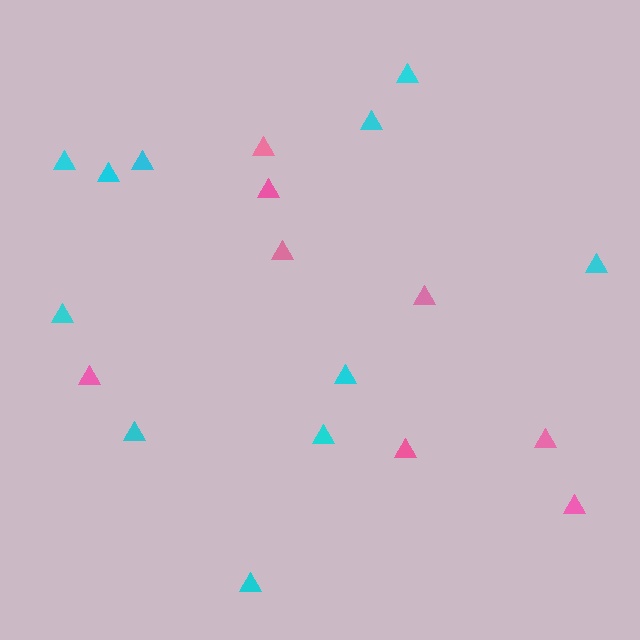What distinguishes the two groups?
There are 2 groups: one group of cyan triangles (11) and one group of pink triangles (8).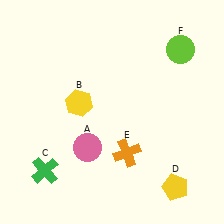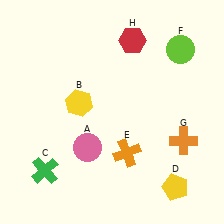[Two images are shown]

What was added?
An orange cross (G), a red hexagon (H) were added in Image 2.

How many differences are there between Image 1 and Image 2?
There are 2 differences between the two images.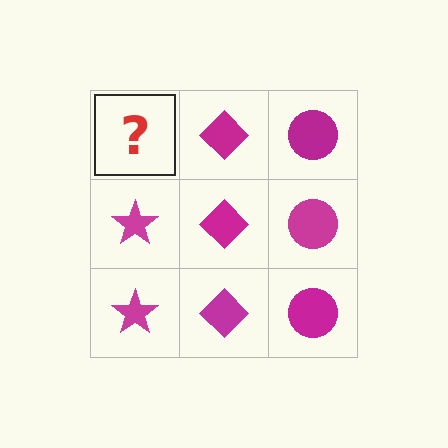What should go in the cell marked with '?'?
The missing cell should contain a magenta star.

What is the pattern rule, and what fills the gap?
The rule is that each column has a consistent shape. The gap should be filled with a magenta star.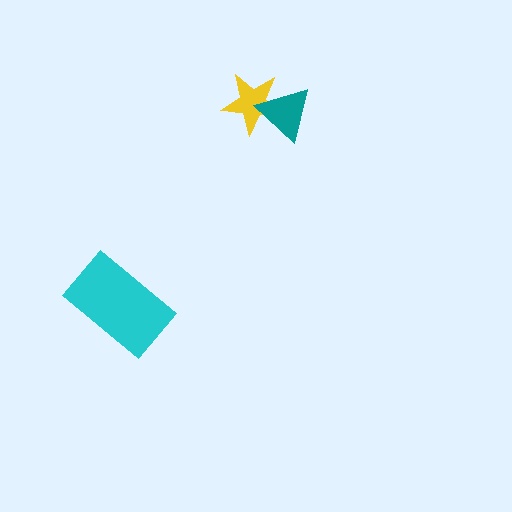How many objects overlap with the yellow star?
1 object overlaps with the yellow star.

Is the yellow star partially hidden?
Yes, it is partially covered by another shape.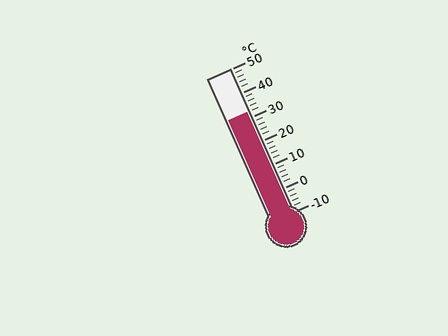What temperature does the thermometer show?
The thermometer shows approximately 32°C.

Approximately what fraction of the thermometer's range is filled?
The thermometer is filled to approximately 70% of its range.